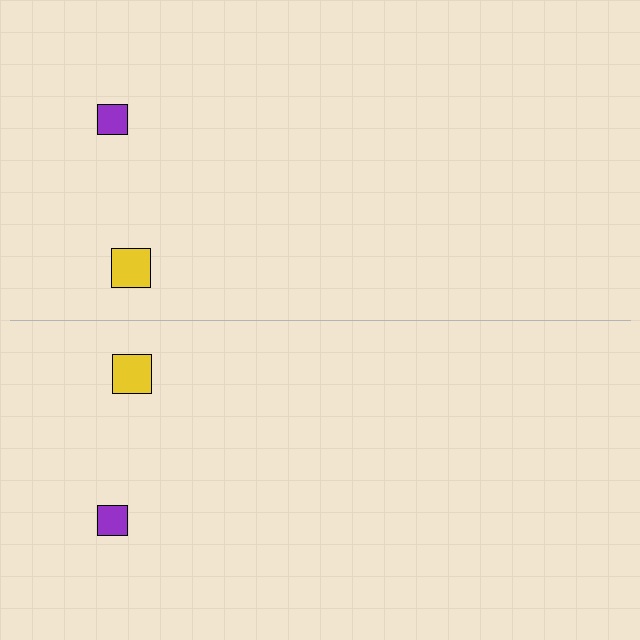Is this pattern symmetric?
Yes, this pattern has bilateral (reflection) symmetry.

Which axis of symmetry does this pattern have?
The pattern has a horizontal axis of symmetry running through the center of the image.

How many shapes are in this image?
There are 4 shapes in this image.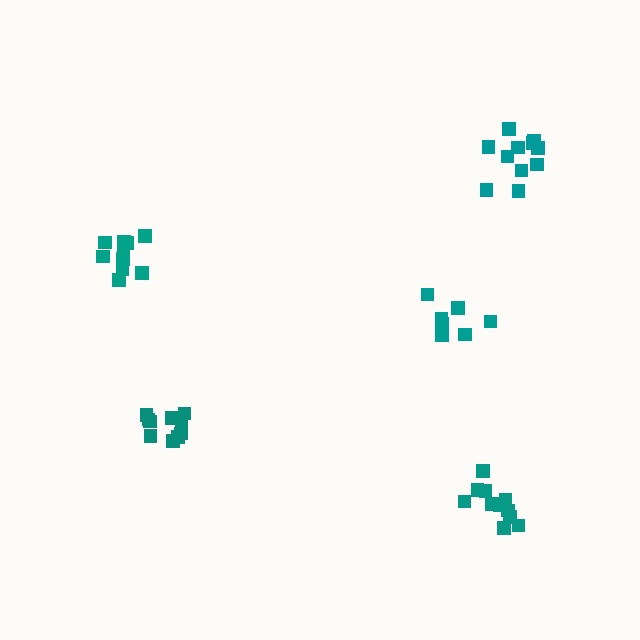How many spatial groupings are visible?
There are 5 spatial groupings.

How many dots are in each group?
Group 1: 11 dots, Group 2: 10 dots, Group 3: 10 dots, Group 4: 7 dots, Group 5: 11 dots (49 total).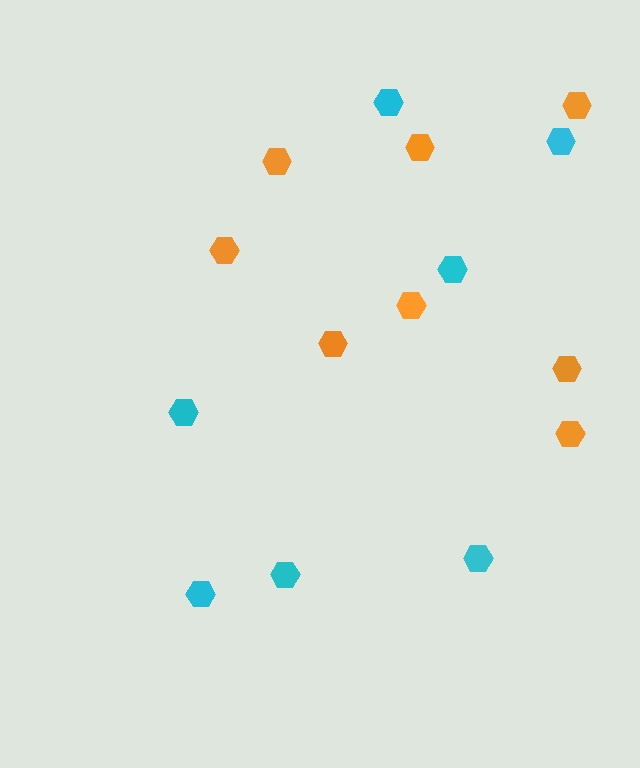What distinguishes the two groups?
There are 2 groups: one group of cyan hexagons (7) and one group of orange hexagons (8).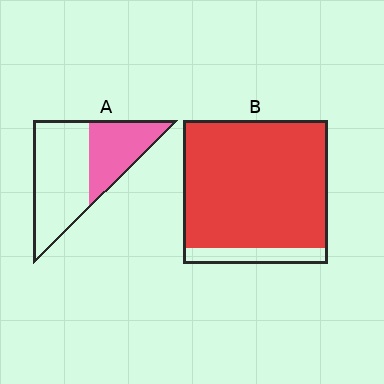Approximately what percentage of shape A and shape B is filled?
A is approximately 40% and B is approximately 90%.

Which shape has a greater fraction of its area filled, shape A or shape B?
Shape B.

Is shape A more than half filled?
No.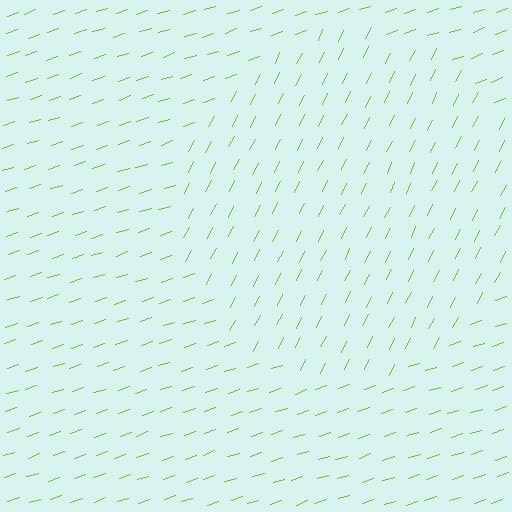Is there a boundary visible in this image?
Yes, there is a texture boundary formed by a change in line orientation.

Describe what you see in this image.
The image is filled with small lime line segments. A circle region in the image has lines oriented differently from the surrounding lines, creating a visible texture boundary.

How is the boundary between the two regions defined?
The boundary is defined purely by a change in line orientation (approximately 45 degrees difference). All lines are the same color and thickness.